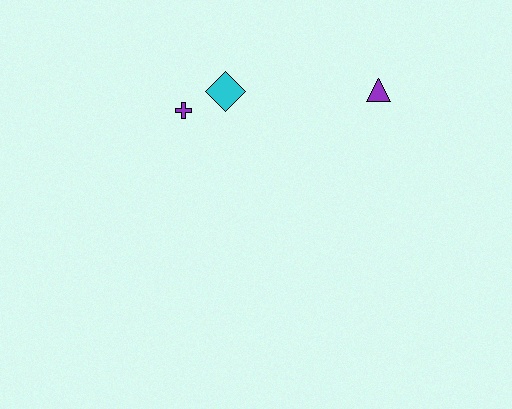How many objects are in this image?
There are 3 objects.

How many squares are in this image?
There are no squares.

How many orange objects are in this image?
There are no orange objects.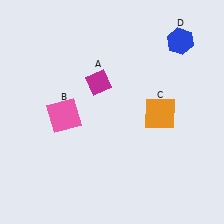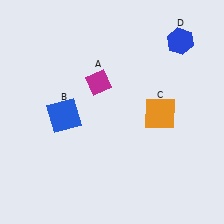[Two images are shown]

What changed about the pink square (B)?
In Image 1, B is pink. In Image 2, it changed to blue.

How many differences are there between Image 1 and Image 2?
There is 1 difference between the two images.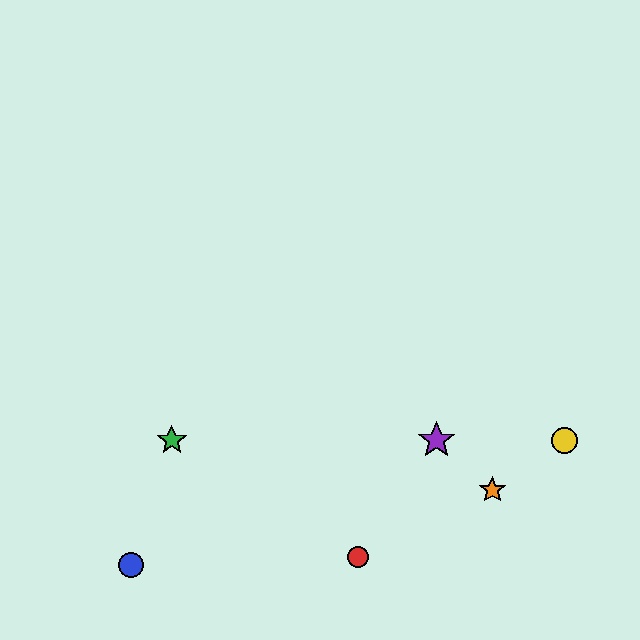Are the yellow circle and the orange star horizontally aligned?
No, the yellow circle is at y≈440 and the orange star is at y≈490.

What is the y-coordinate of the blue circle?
The blue circle is at y≈565.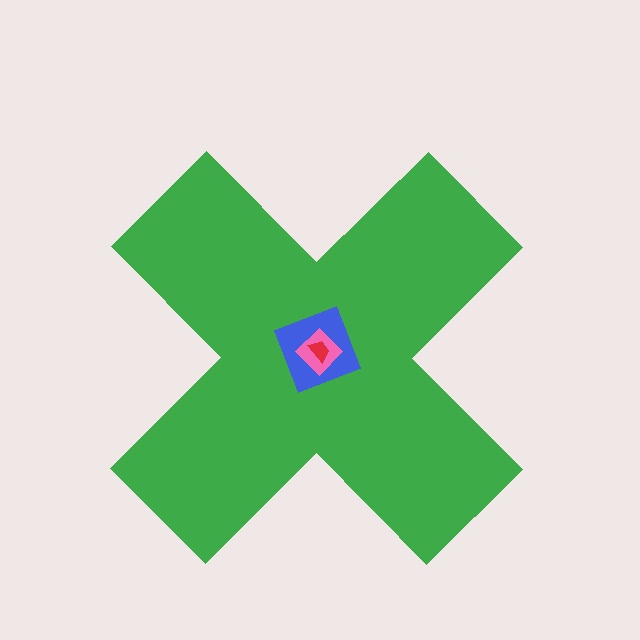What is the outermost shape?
The green cross.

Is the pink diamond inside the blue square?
Yes.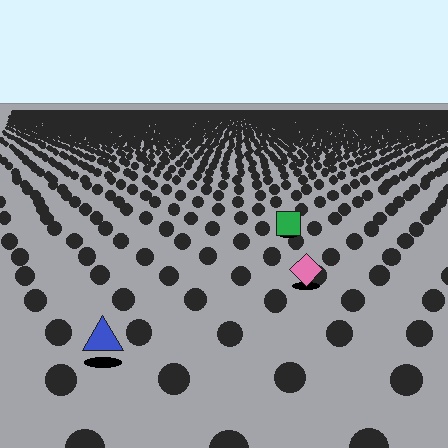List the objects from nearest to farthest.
From nearest to farthest: the blue triangle, the pink diamond, the green square.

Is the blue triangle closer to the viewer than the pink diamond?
Yes. The blue triangle is closer — you can tell from the texture gradient: the ground texture is coarser near it.